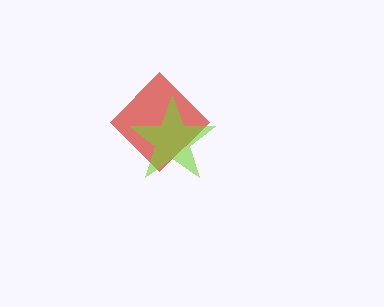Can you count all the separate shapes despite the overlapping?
Yes, there are 2 separate shapes.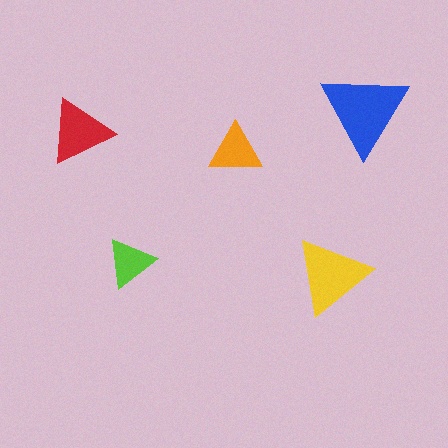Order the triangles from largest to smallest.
the blue one, the yellow one, the red one, the orange one, the lime one.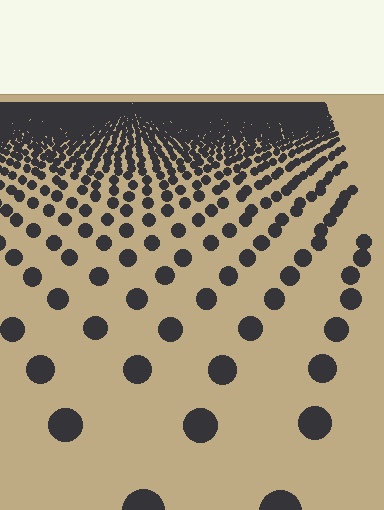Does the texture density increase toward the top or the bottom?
Density increases toward the top.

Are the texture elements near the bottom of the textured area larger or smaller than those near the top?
Larger. Near the bottom, elements are closer to the viewer and appear at a bigger on-screen size.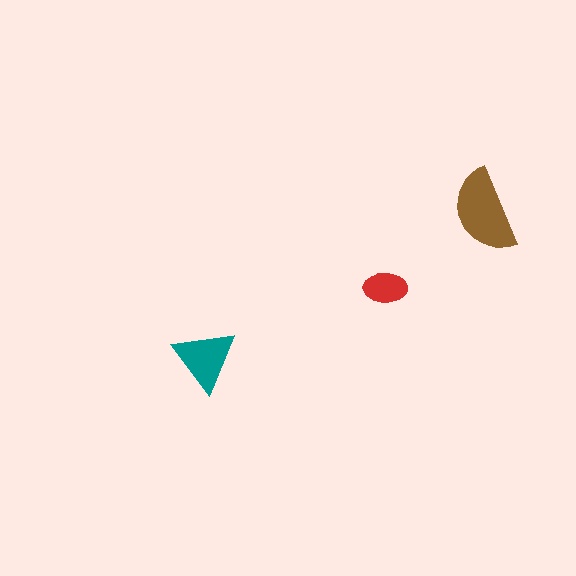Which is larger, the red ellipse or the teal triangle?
The teal triangle.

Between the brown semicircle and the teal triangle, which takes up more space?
The brown semicircle.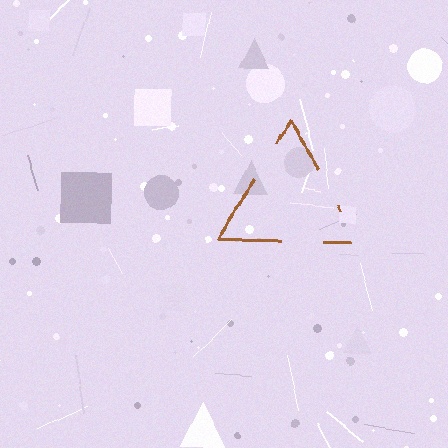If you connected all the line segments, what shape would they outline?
They would outline a triangle.